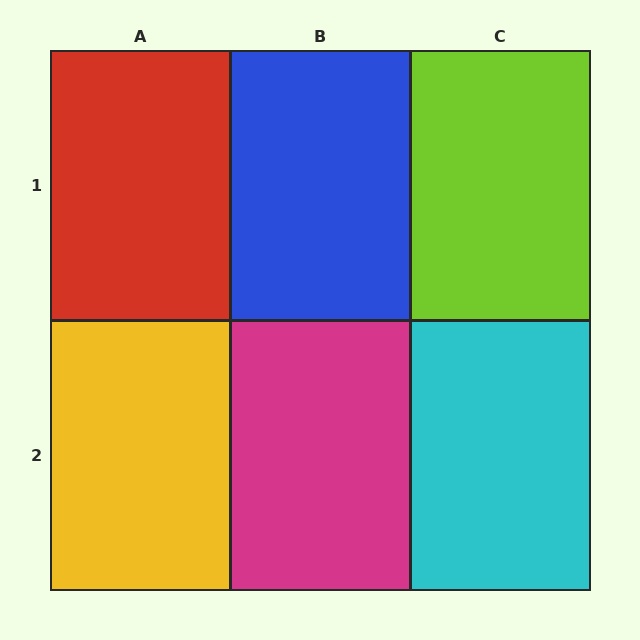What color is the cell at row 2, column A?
Yellow.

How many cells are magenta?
1 cell is magenta.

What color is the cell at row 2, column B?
Magenta.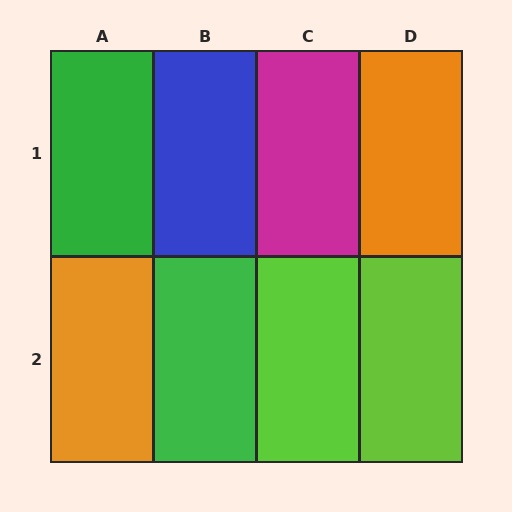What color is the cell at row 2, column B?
Green.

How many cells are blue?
1 cell is blue.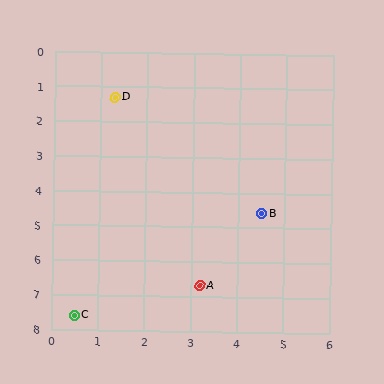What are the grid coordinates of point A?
Point A is at approximately (3.2, 6.7).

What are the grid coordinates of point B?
Point B is at approximately (4.5, 4.6).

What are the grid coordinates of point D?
Point D is at approximately (1.3, 1.3).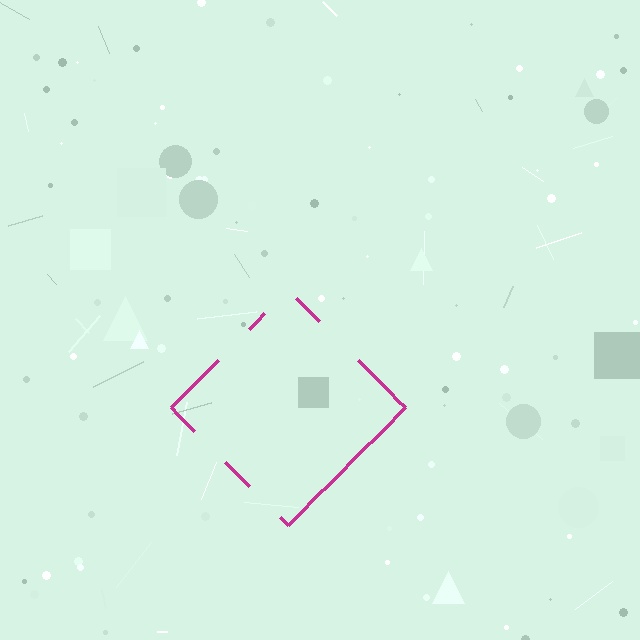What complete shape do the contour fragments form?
The contour fragments form a diamond.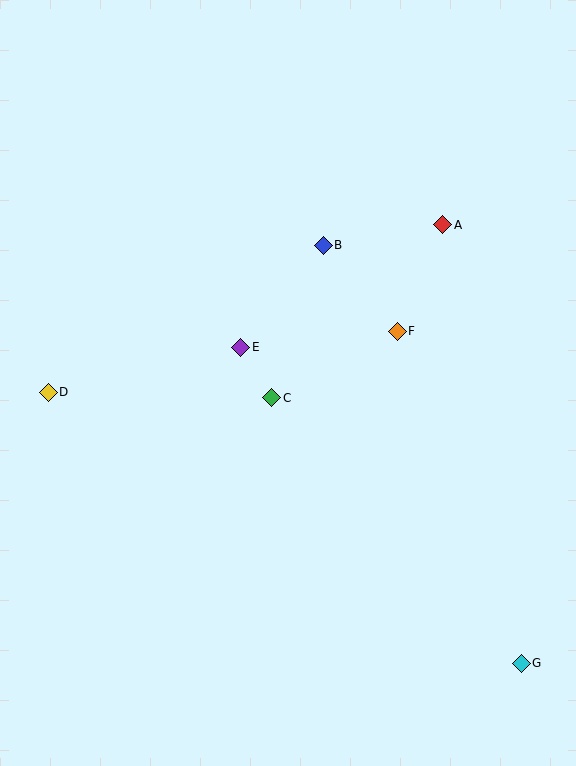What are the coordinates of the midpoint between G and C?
The midpoint between G and C is at (396, 531).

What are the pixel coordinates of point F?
Point F is at (397, 331).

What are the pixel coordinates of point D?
Point D is at (48, 392).